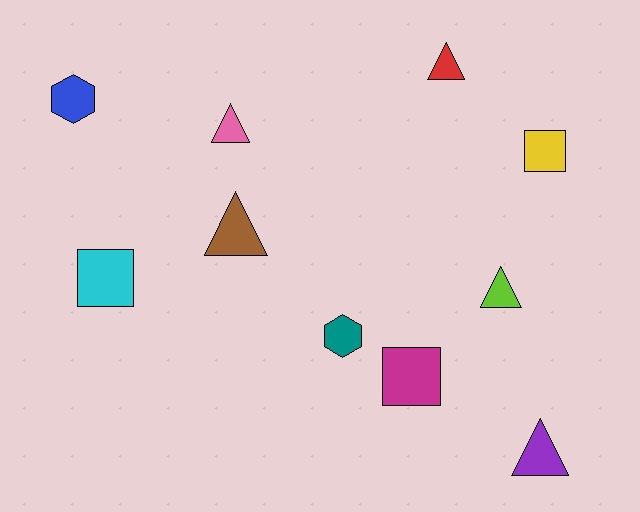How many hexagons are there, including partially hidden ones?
There are 2 hexagons.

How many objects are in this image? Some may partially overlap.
There are 10 objects.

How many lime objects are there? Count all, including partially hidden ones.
There is 1 lime object.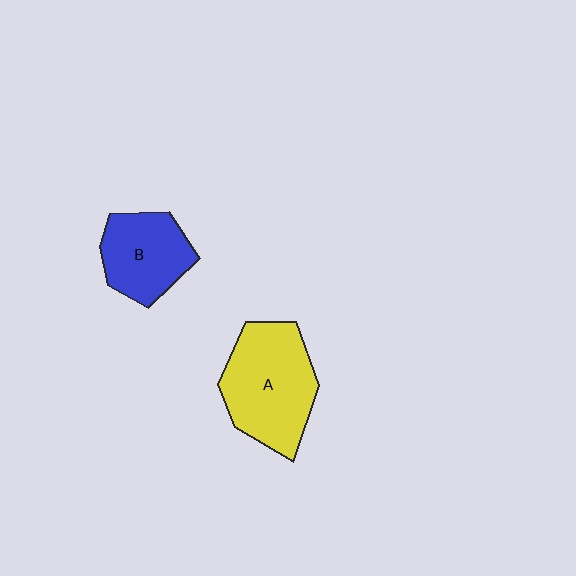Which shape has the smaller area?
Shape B (blue).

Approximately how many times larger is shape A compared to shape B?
Approximately 1.4 times.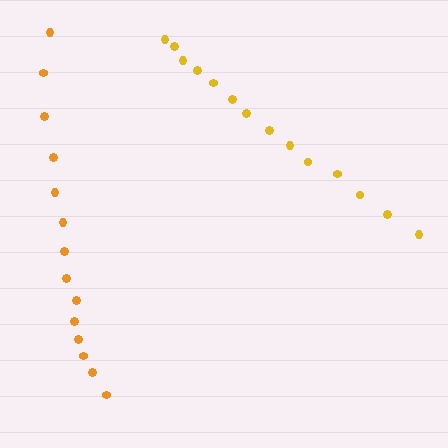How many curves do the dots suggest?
There are 2 distinct paths.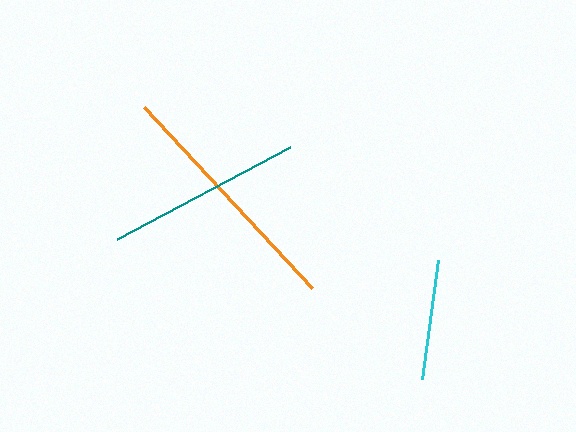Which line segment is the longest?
The orange line is the longest at approximately 247 pixels.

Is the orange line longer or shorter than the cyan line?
The orange line is longer than the cyan line.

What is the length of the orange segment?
The orange segment is approximately 247 pixels long.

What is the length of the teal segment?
The teal segment is approximately 196 pixels long.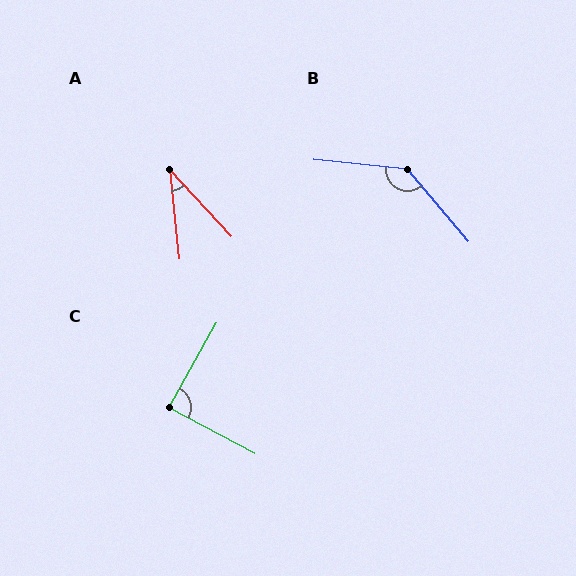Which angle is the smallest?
A, at approximately 36 degrees.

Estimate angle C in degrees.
Approximately 89 degrees.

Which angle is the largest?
B, at approximately 136 degrees.